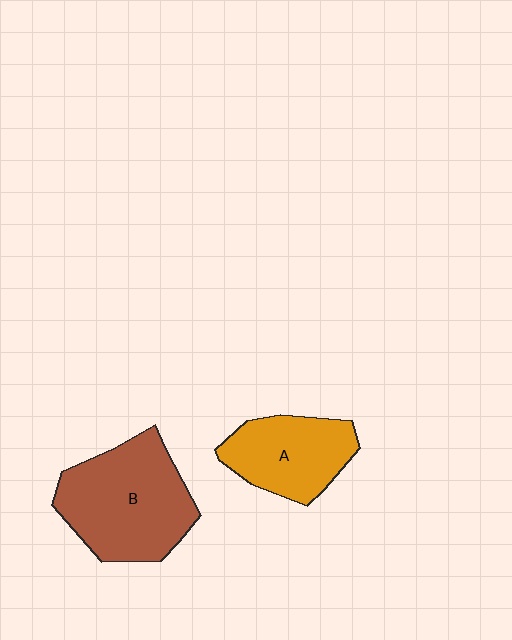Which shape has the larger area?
Shape B (brown).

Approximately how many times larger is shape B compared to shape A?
Approximately 1.5 times.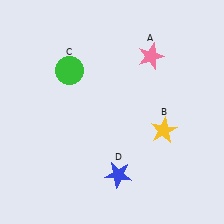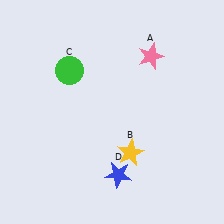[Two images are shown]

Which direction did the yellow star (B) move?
The yellow star (B) moved left.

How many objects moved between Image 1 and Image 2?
1 object moved between the two images.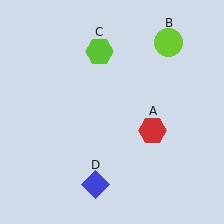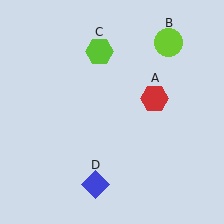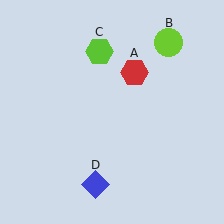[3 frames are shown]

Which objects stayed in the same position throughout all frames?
Lime circle (object B) and lime hexagon (object C) and blue diamond (object D) remained stationary.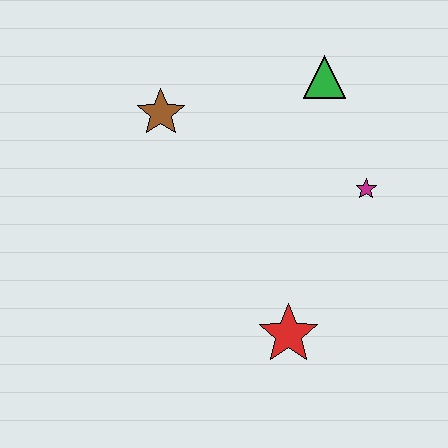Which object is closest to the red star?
The magenta star is closest to the red star.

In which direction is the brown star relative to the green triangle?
The brown star is to the left of the green triangle.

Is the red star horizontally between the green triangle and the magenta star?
No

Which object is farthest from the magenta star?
The brown star is farthest from the magenta star.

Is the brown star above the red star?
Yes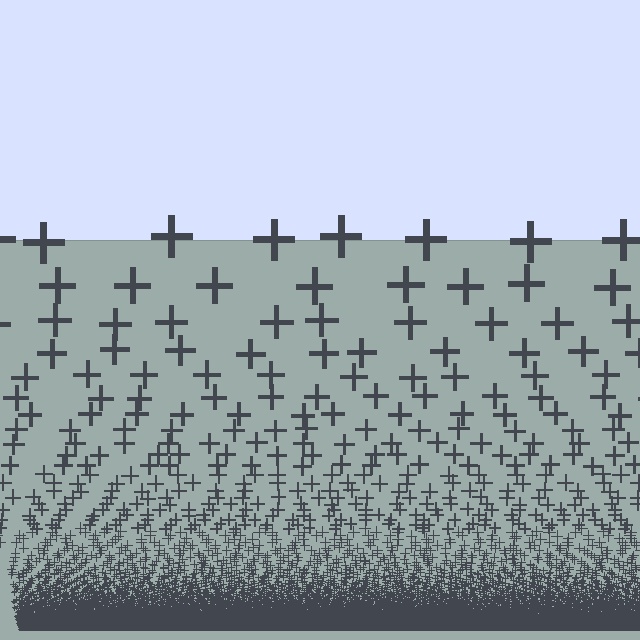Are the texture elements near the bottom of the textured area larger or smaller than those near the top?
Smaller. The gradient is inverted — elements near the bottom are smaller and denser.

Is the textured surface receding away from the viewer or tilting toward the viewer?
The surface appears to tilt toward the viewer. Texture elements get larger and sparser toward the top.